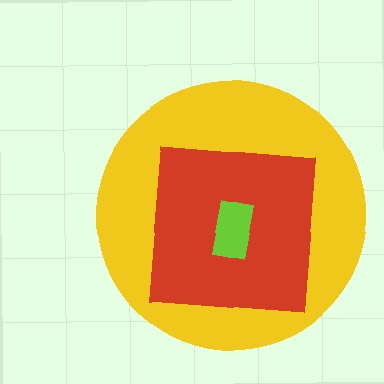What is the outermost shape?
The yellow circle.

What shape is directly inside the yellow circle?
The red square.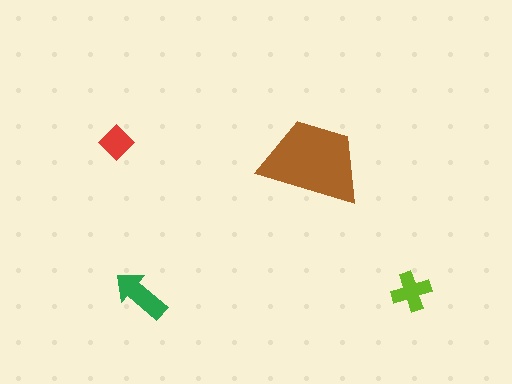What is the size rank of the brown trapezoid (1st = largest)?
1st.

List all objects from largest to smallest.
The brown trapezoid, the green arrow, the lime cross, the red diamond.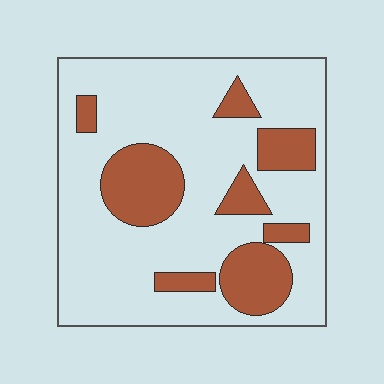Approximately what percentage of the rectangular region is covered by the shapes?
Approximately 25%.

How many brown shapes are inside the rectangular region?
8.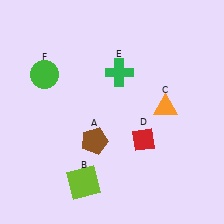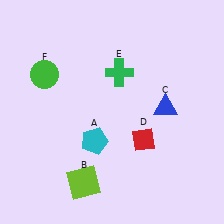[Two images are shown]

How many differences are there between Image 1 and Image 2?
There are 2 differences between the two images.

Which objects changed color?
A changed from brown to cyan. C changed from orange to blue.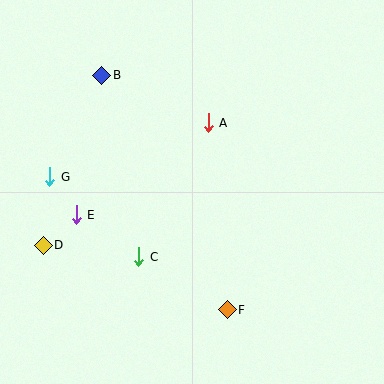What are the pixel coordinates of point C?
Point C is at (139, 257).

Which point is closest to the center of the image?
Point A at (208, 123) is closest to the center.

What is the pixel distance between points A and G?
The distance between A and G is 167 pixels.